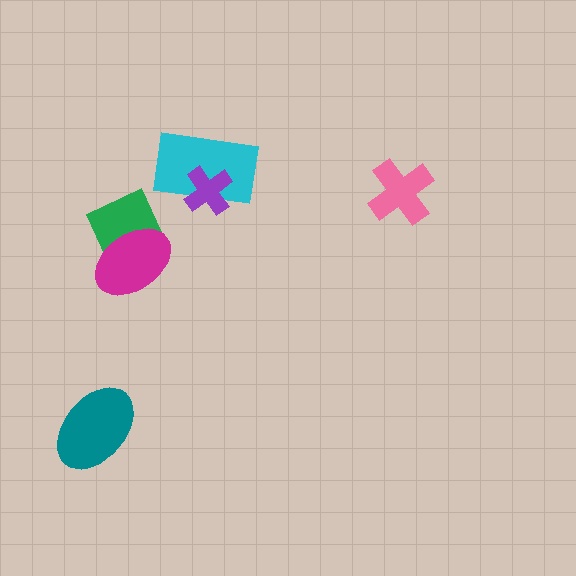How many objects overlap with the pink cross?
0 objects overlap with the pink cross.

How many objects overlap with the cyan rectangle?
1 object overlaps with the cyan rectangle.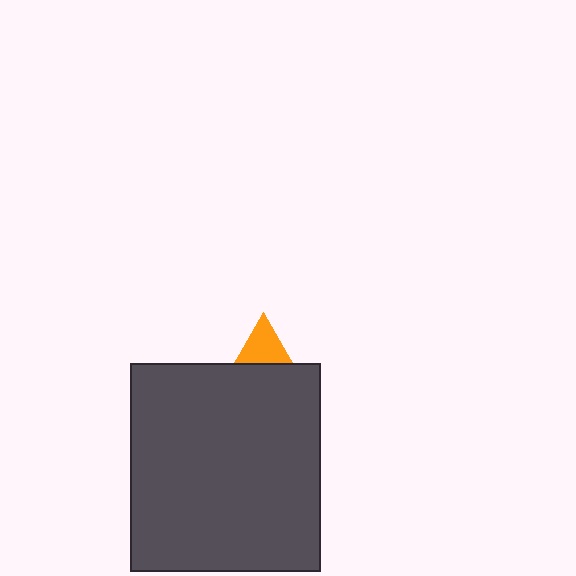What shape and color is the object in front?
The object in front is a dark gray rectangle.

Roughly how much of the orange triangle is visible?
A small part of it is visible (roughly 33%).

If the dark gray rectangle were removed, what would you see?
You would see the complete orange triangle.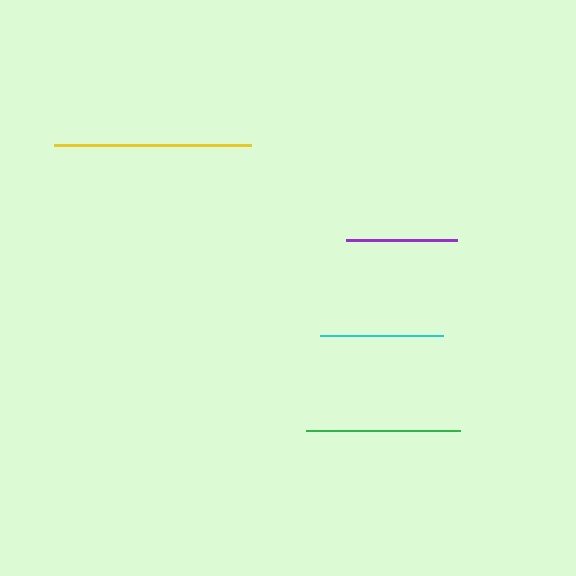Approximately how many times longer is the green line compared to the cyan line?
The green line is approximately 1.3 times the length of the cyan line.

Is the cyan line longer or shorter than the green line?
The green line is longer than the cyan line.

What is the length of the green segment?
The green segment is approximately 154 pixels long.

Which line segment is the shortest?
The purple line is the shortest at approximately 111 pixels.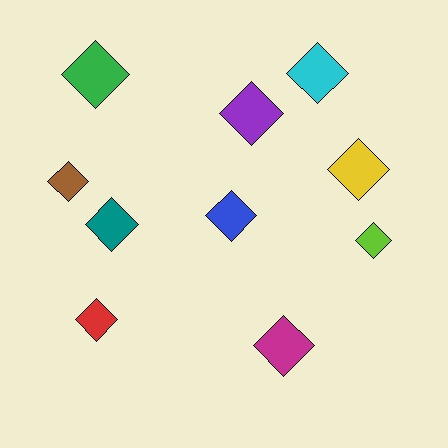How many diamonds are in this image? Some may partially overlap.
There are 10 diamonds.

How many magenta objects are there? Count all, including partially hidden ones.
There is 1 magenta object.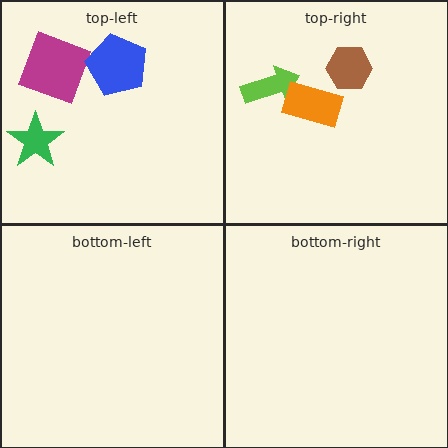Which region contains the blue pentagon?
The top-left region.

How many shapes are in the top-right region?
3.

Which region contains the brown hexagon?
The top-right region.